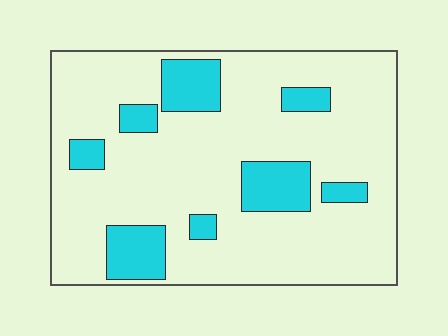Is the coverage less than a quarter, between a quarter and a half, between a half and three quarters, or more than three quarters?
Less than a quarter.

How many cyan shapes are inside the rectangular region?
8.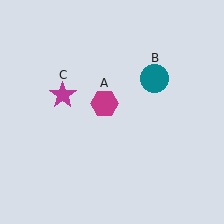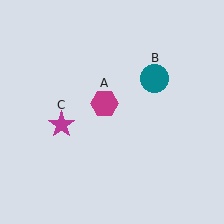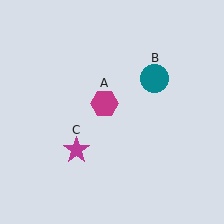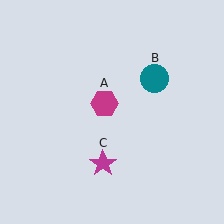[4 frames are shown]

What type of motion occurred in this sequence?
The magenta star (object C) rotated counterclockwise around the center of the scene.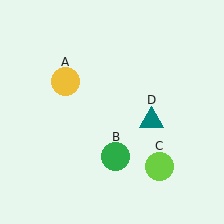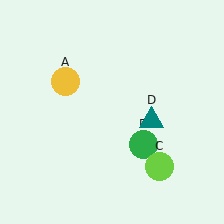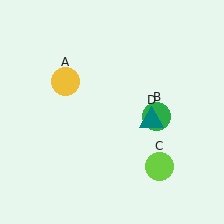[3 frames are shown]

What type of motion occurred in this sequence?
The green circle (object B) rotated counterclockwise around the center of the scene.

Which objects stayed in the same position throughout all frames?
Yellow circle (object A) and lime circle (object C) and teal triangle (object D) remained stationary.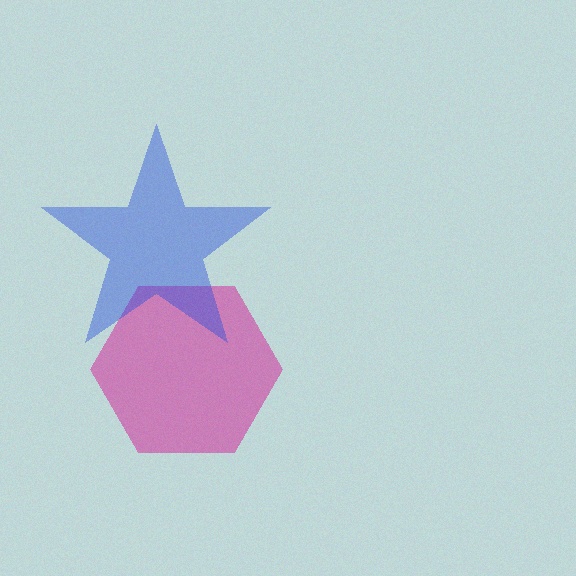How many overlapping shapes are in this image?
There are 2 overlapping shapes in the image.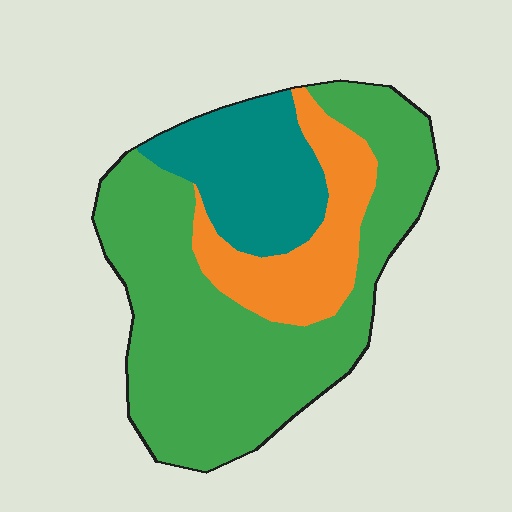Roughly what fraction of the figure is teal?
Teal covers roughly 20% of the figure.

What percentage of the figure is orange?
Orange covers around 20% of the figure.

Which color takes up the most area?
Green, at roughly 60%.